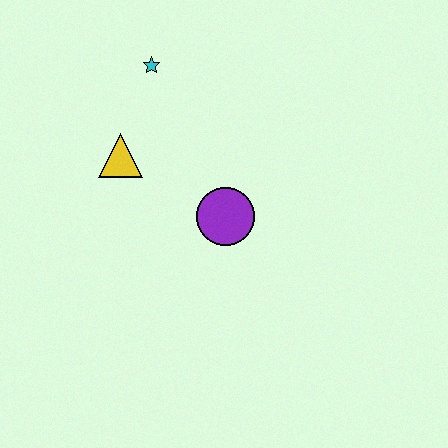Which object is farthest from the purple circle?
The cyan star is farthest from the purple circle.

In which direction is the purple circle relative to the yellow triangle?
The purple circle is to the right of the yellow triangle.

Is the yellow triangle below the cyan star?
Yes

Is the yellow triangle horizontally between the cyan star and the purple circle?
No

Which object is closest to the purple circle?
The yellow triangle is closest to the purple circle.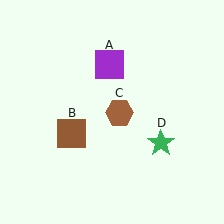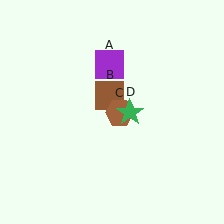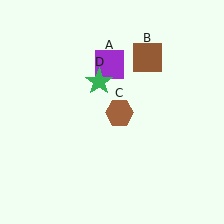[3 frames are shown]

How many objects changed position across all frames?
2 objects changed position: brown square (object B), green star (object D).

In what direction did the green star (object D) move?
The green star (object D) moved up and to the left.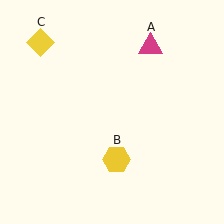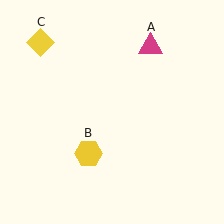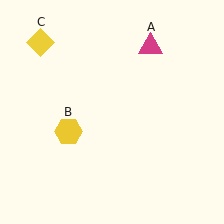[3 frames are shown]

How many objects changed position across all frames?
1 object changed position: yellow hexagon (object B).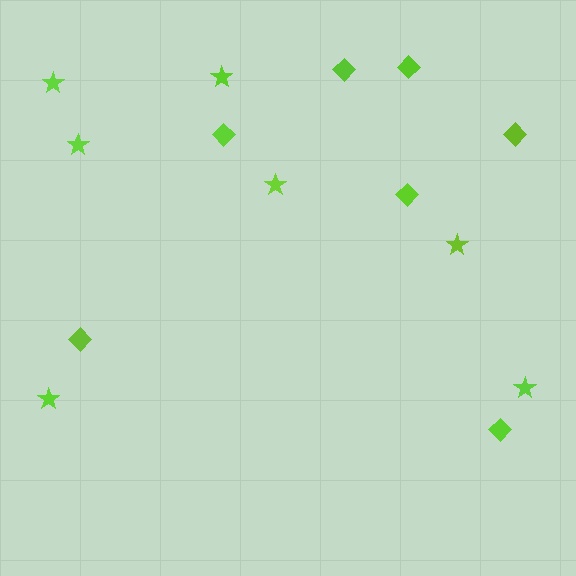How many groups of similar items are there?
There are 2 groups: one group of diamonds (7) and one group of stars (7).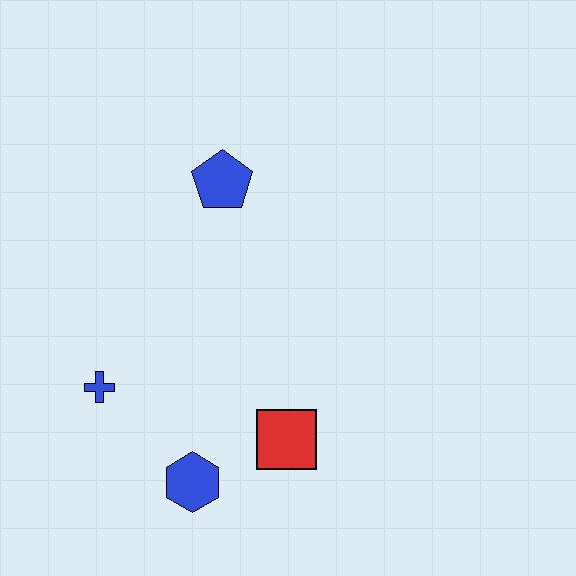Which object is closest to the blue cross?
The blue hexagon is closest to the blue cross.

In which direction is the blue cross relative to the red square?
The blue cross is to the left of the red square.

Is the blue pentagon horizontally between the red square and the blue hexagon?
Yes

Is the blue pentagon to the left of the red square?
Yes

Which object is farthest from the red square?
The blue pentagon is farthest from the red square.